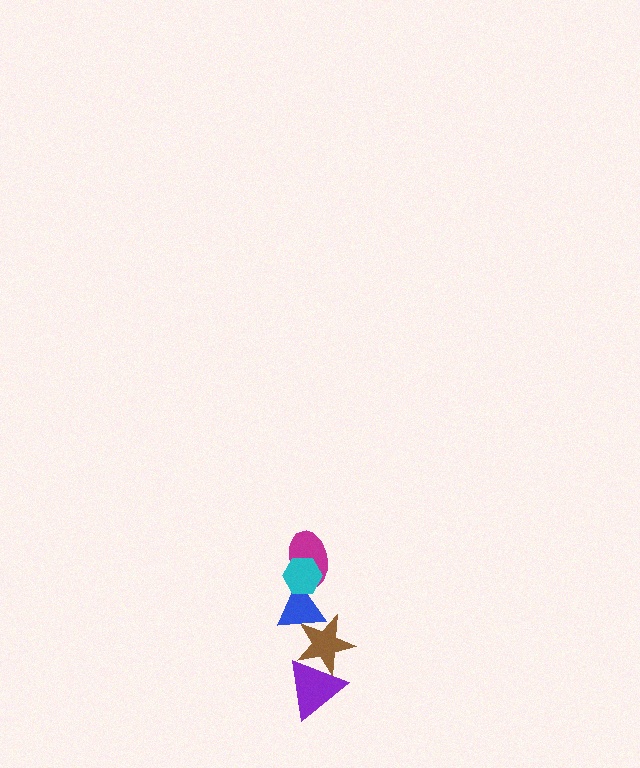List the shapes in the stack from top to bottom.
From top to bottom: the cyan hexagon, the magenta ellipse, the blue triangle, the brown star, the purple triangle.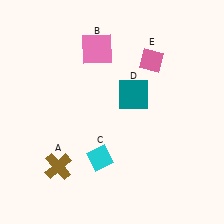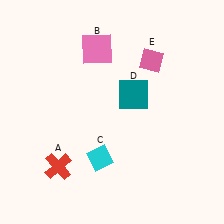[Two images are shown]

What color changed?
The cross (A) changed from brown in Image 1 to red in Image 2.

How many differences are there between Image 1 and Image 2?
There is 1 difference between the two images.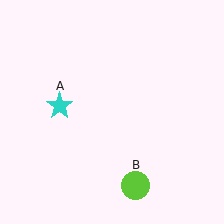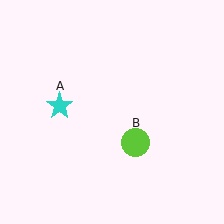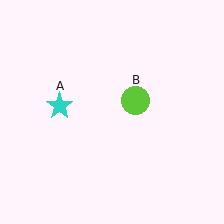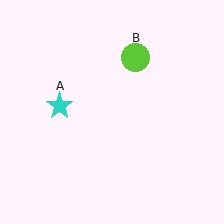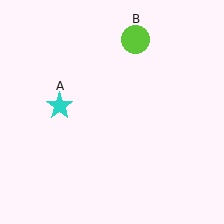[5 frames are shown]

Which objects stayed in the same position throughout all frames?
Cyan star (object A) remained stationary.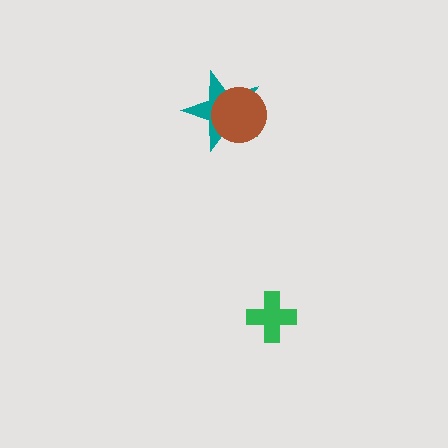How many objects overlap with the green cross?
0 objects overlap with the green cross.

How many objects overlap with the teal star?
1 object overlaps with the teal star.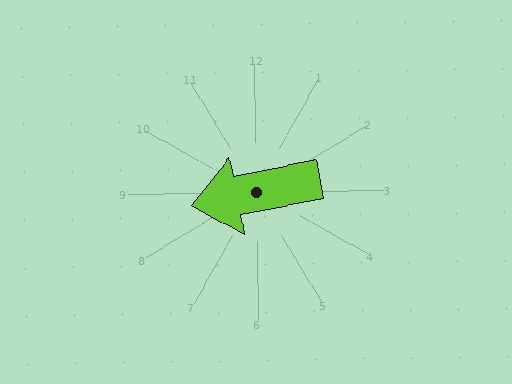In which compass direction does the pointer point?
West.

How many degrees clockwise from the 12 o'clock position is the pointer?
Approximately 259 degrees.